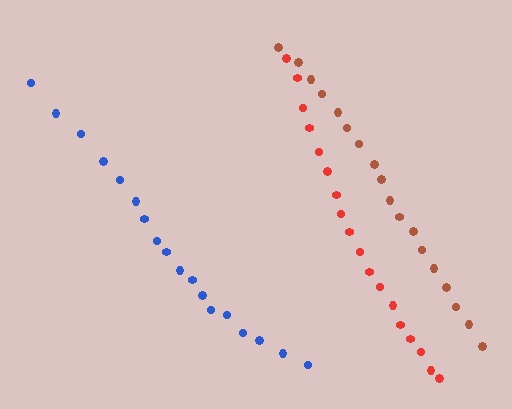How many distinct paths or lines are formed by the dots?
There are 3 distinct paths.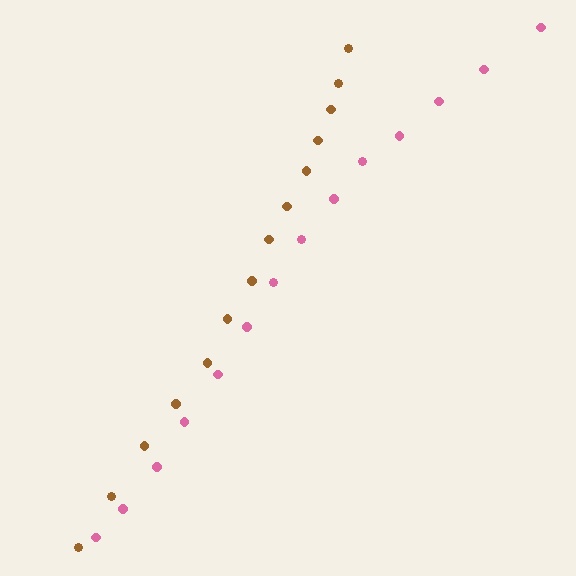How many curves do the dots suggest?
There are 2 distinct paths.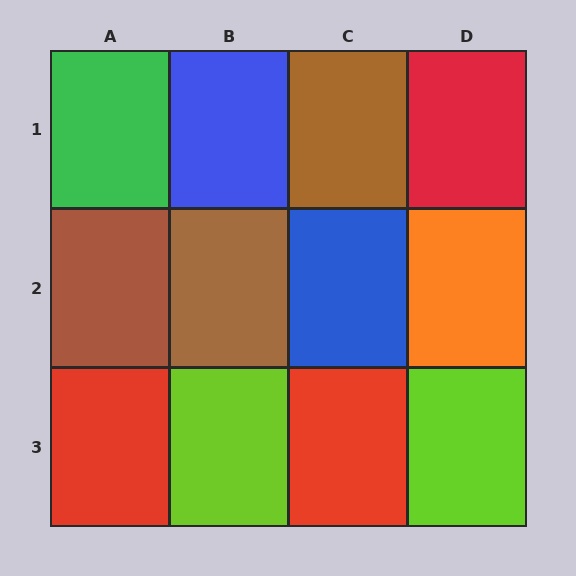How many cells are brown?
3 cells are brown.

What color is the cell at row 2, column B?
Brown.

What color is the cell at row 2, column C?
Blue.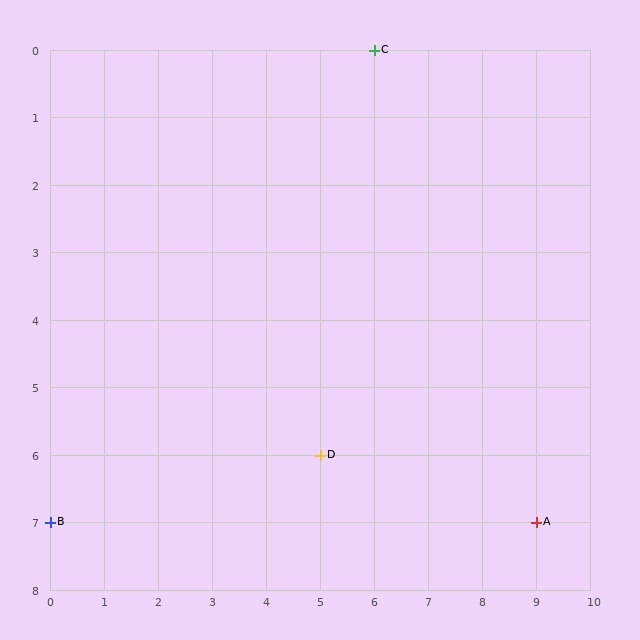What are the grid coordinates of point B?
Point B is at grid coordinates (0, 7).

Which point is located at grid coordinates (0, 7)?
Point B is at (0, 7).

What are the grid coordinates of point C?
Point C is at grid coordinates (6, 0).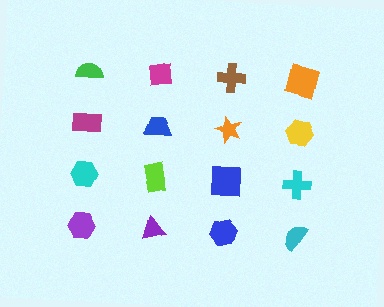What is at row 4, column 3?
A blue hexagon.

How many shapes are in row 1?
4 shapes.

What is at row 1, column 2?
A magenta square.